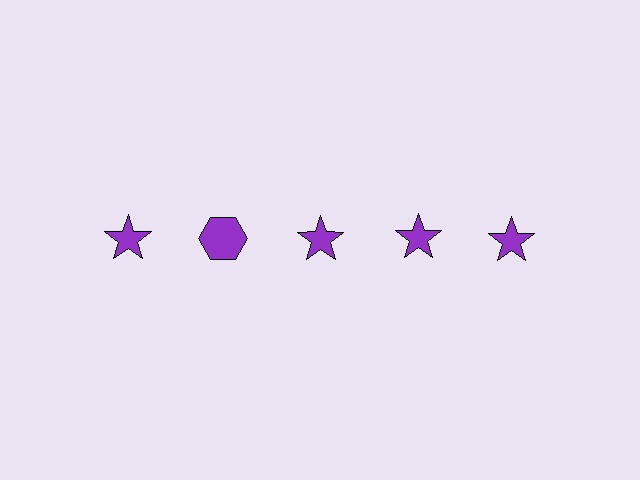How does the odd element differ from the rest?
It has a different shape: hexagon instead of star.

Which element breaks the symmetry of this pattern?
The purple hexagon in the top row, second from left column breaks the symmetry. All other shapes are purple stars.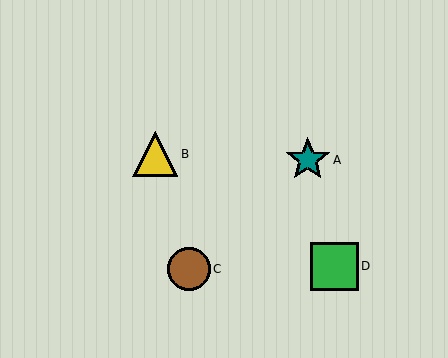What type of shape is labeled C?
Shape C is a brown circle.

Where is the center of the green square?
The center of the green square is at (335, 267).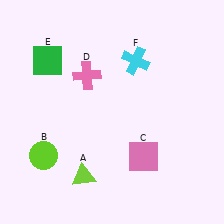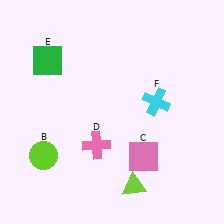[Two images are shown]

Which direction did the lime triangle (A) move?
The lime triangle (A) moved right.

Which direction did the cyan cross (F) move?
The cyan cross (F) moved down.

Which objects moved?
The objects that moved are: the lime triangle (A), the pink cross (D), the cyan cross (F).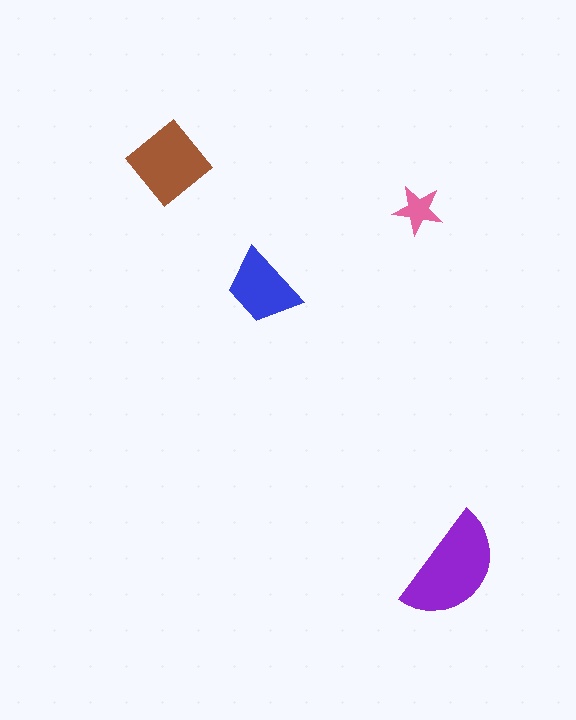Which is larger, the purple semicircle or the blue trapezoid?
The purple semicircle.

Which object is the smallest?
The pink star.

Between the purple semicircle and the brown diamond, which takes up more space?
The purple semicircle.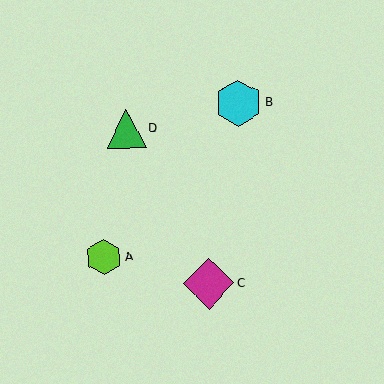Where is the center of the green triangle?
The center of the green triangle is at (126, 129).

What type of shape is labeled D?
Shape D is a green triangle.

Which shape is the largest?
The magenta diamond (labeled C) is the largest.